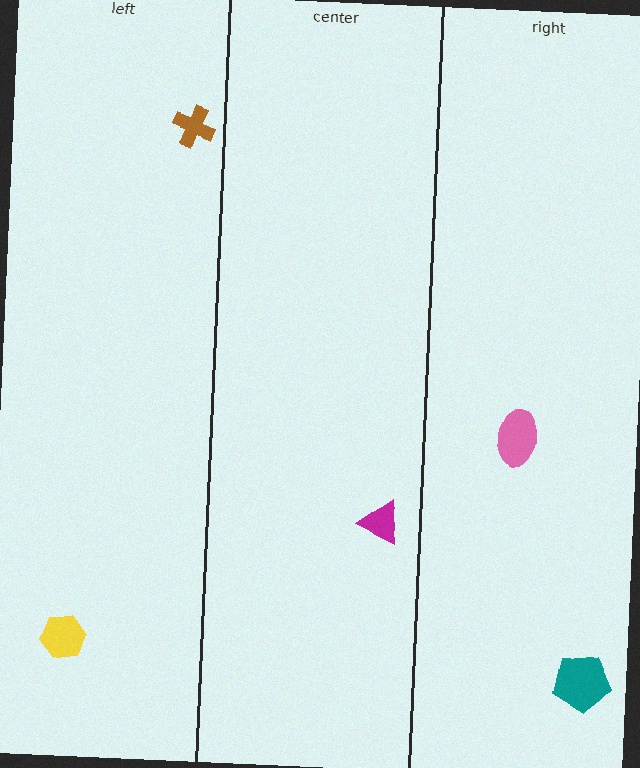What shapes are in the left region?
The brown cross, the yellow hexagon.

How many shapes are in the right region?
2.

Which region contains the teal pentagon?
The right region.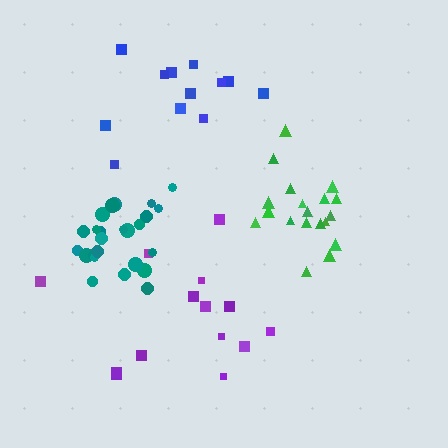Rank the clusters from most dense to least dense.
teal, green, blue, purple.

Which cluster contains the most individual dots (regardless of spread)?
Teal (25).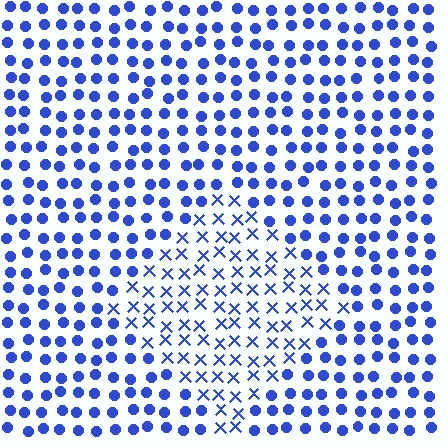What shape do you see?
I see a diamond.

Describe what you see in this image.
The image is filled with small blue elements arranged in a uniform grid. A diamond-shaped region contains X marks, while the surrounding area contains circles. The boundary is defined purely by the change in element shape.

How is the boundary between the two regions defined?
The boundary is defined by a change in element shape: X marks inside vs. circles outside. All elements share the same color and spacing.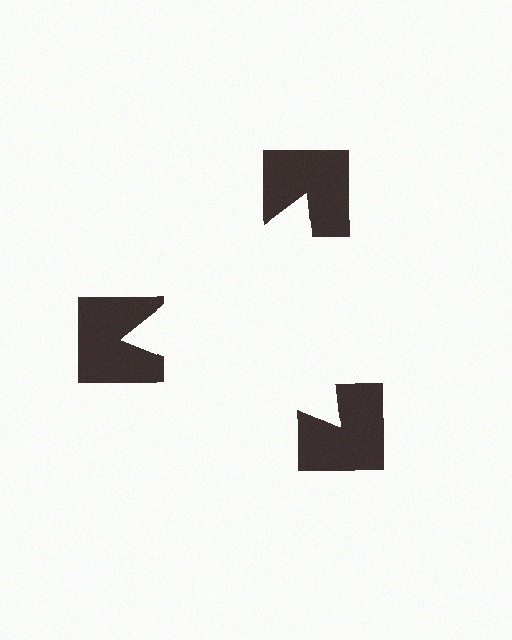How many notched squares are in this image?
There are 3 — one at each vertex of the illusory triangle.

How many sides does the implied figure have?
3 sides.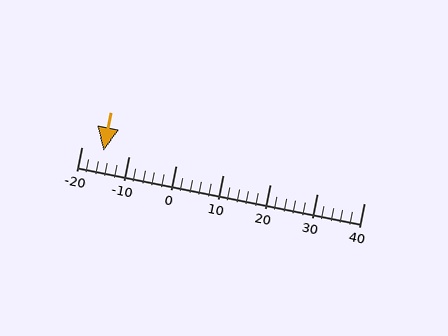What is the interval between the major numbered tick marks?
The major tick marks are spaced 10 units apart.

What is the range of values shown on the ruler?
The ruler shows values from -20 to 40.